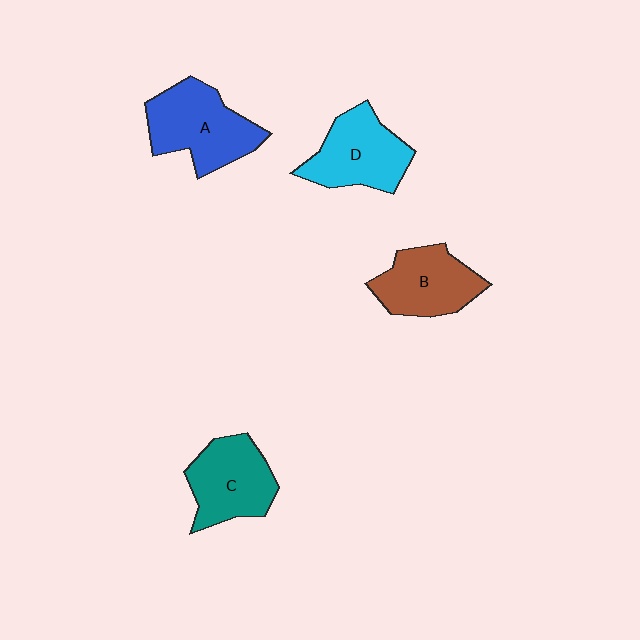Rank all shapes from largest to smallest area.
From largest to smallest: A (blue), D (cyan), C (teal), B (brown).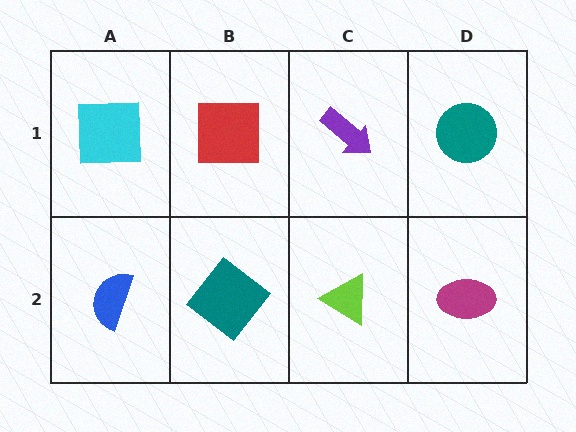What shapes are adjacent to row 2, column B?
A red square (row 1, column B), a blue semicircle (row 2, column A), a lime triangle (row 2, column C).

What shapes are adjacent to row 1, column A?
A blue semicircle (row 2, column A), a red square (row 1, column B).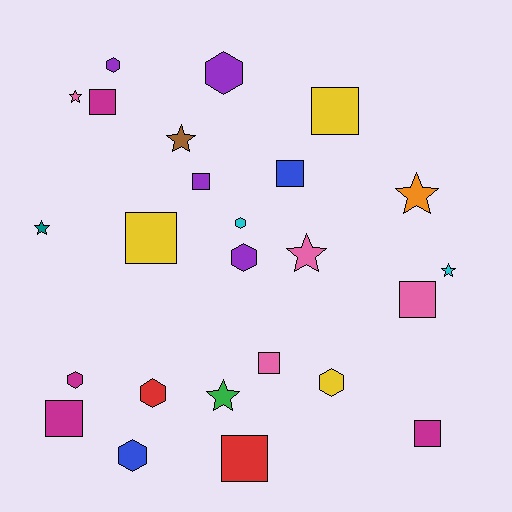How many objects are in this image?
There are 25 objects.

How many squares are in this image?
There are 10 squares.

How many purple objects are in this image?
There are 4 purple objects.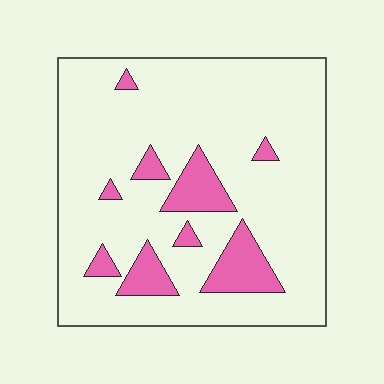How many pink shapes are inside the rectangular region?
9.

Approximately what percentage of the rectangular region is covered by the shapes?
Approximately 15%.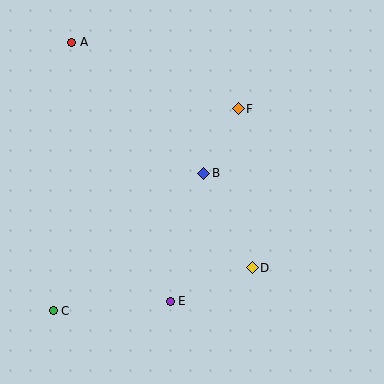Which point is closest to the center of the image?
Point B at (204, 173) is closest to the center.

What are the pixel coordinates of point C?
Point C is at (53, 311).